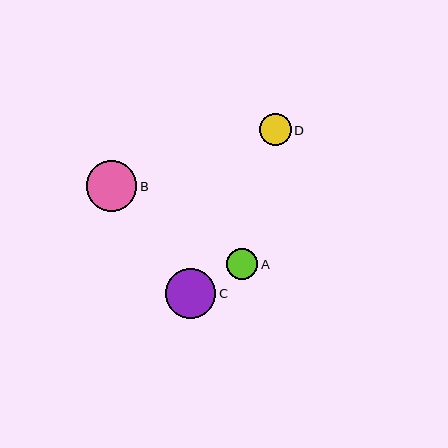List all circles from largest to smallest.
From largest to smallest: B, C, D, A.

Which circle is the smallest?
Circle A is the smallest with a size of approximately 31 pixels.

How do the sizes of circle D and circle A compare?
Circle D and circle A are approximately the same size.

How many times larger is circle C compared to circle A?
Circle C is approximately 1.6 times the size of circle A.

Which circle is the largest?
Circle B is the largest with a size of approximately 50 pixels.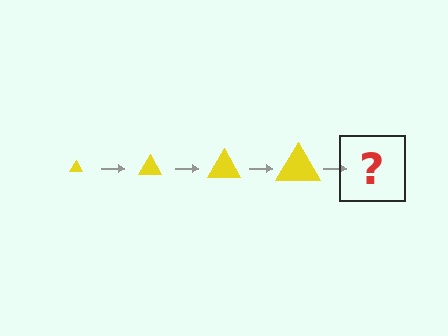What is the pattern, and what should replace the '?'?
The pattern is that the triangle gets progressively larger each step. The '?' should be a yellow triangle, larger than the previous one.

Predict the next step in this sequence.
The next step is a yellow triangle, larger than the previous one.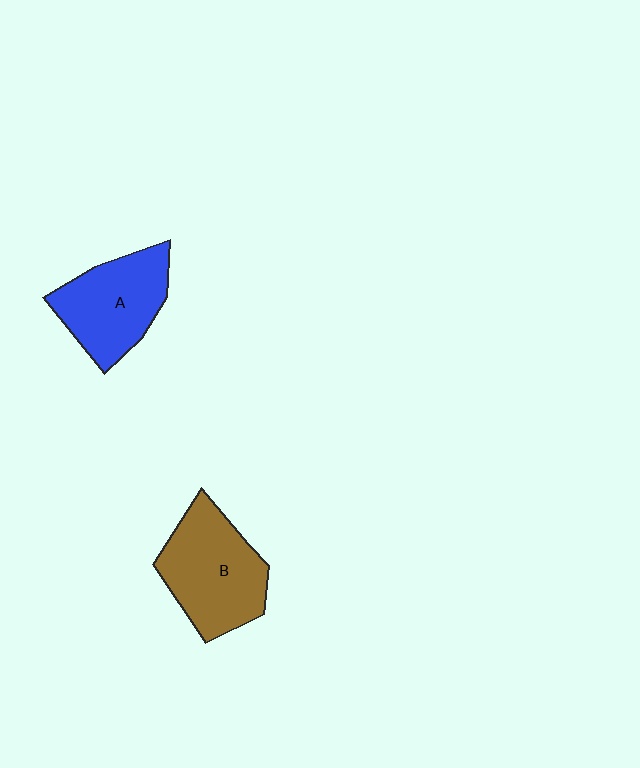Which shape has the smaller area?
Shape A (blue).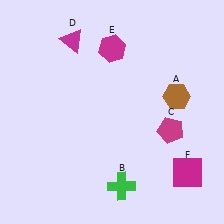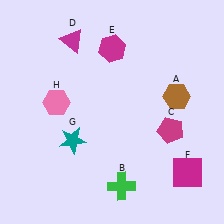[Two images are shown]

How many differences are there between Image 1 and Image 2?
There are 2 differences between the two images.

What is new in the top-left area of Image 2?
A pink hexagon (H) was added in the top-left area of Image 2.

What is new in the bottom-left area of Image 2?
A teal star (G) was added in the bottom-left area of Image 2.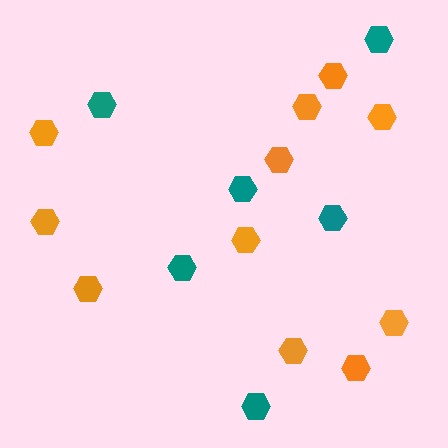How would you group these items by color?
There are 2 groups: one group of teal hexagons (6) and one group of orange hexagons (11).